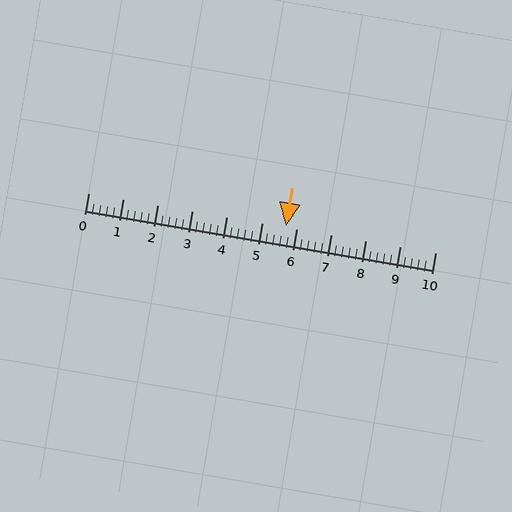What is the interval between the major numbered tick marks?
The major tick marks are spaced 1 units apart.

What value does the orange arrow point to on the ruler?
The orange arrow points to approximately 5.7.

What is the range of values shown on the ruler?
The ruler shows values from 0 to 10.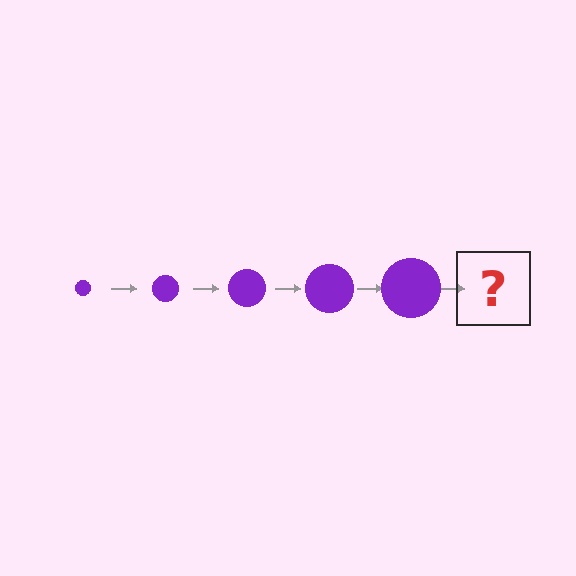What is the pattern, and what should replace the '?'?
The pattern is that the circle gets progressively larger each step. The '?' should be a purple circle, larger than the previous one.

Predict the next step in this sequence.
The next step is a purple circle, larger than the previous one.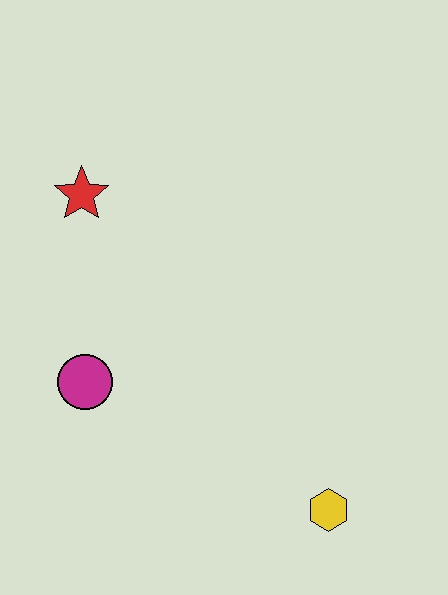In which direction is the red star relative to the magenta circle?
The red star is above the magenta circle.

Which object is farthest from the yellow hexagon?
The red star is farthest from the yellow hexagon.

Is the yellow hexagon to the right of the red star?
Yes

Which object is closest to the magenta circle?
The red star is closest to the magenta circle.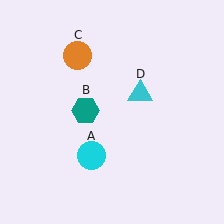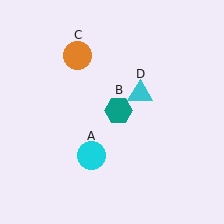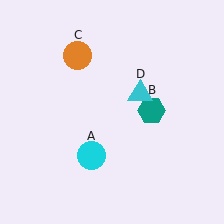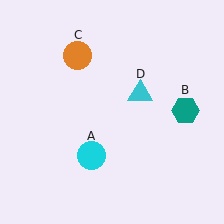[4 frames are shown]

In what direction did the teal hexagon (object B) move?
The teal hexagon (object B) moved right.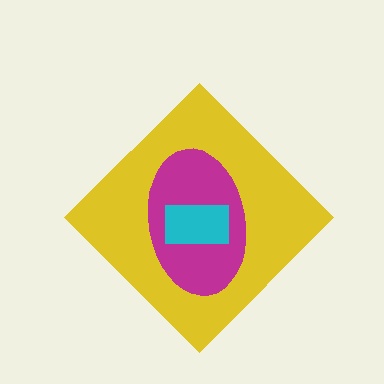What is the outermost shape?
The yellow diamond.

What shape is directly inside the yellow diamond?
The magenta ellipse.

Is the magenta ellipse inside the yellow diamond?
Yes.